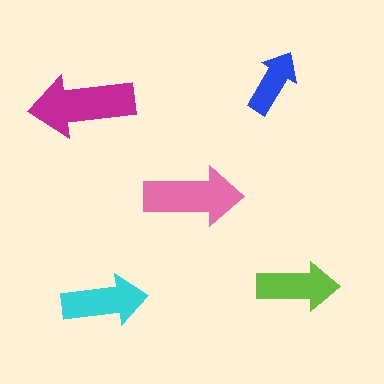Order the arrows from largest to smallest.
the magenta one, the pink one, the cyan one, the lime one, the blue one.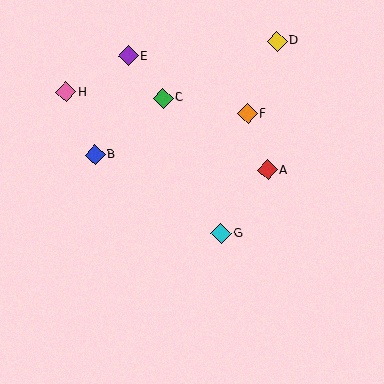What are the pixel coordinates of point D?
Point D is at (277, 41).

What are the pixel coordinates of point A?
Point A is at (267, 170).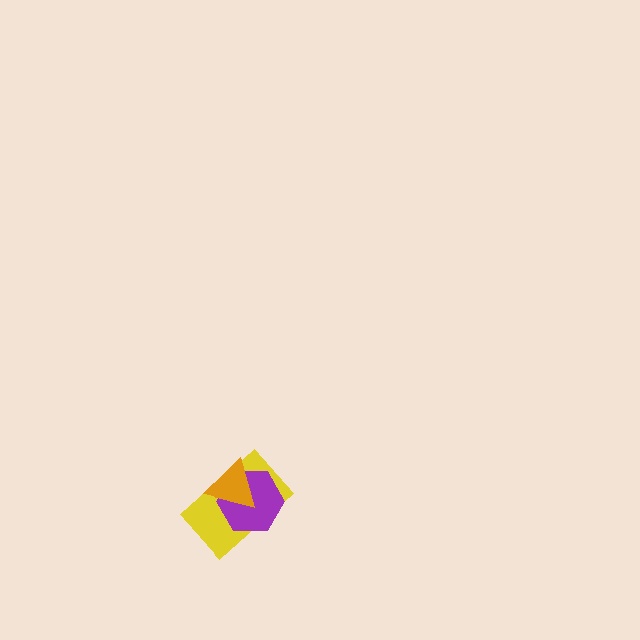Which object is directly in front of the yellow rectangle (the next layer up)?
The purple hexagon is directly in front of the yellow rectangle.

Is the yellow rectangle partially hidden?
Yes, it is partially covered by another shape.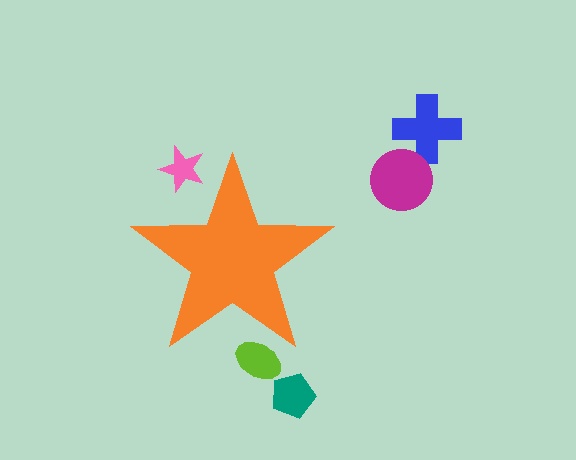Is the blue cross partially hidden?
No, the blue cross is fully visible.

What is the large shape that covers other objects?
An orange star.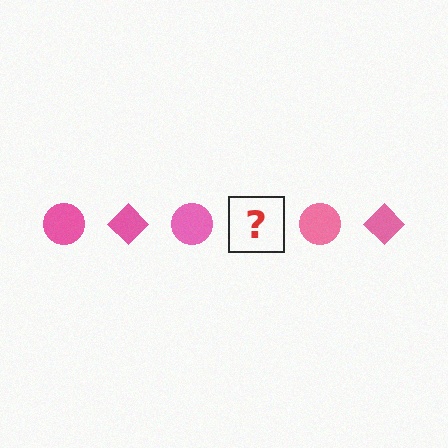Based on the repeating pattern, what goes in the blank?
The blank should be a pink diamond.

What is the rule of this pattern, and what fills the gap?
The rule is that the pattern cycles through circle, diamond shapes in pink. The gap should be filled with a pink diamond.